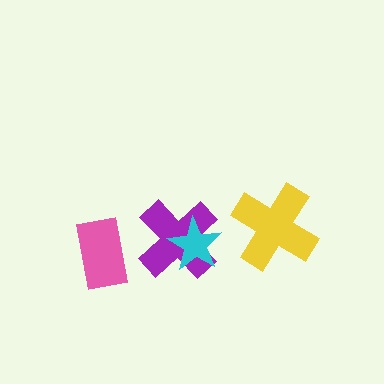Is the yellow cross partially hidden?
No, no other shape covers it.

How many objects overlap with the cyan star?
1 object overlaps with the cyan star.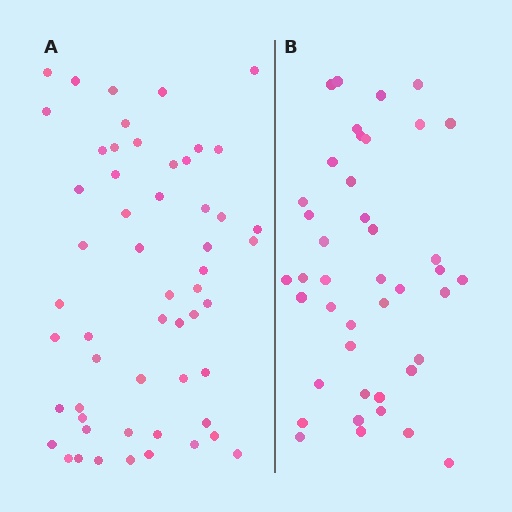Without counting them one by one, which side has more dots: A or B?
Region A (the left region) has more dots.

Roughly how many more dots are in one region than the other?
Region A has approximately 15 more dots than region B.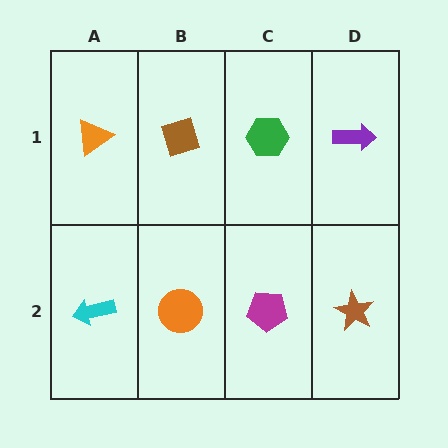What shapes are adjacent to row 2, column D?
A purple arrow (row 1, column D), a magenta pentagon (row 2, column C).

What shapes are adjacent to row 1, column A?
A cyan arrow (row 2, column A), a brown diamond (row 1, column B).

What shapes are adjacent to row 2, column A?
An orange triangle (row 1, column A), an orange circle (row 2, column B).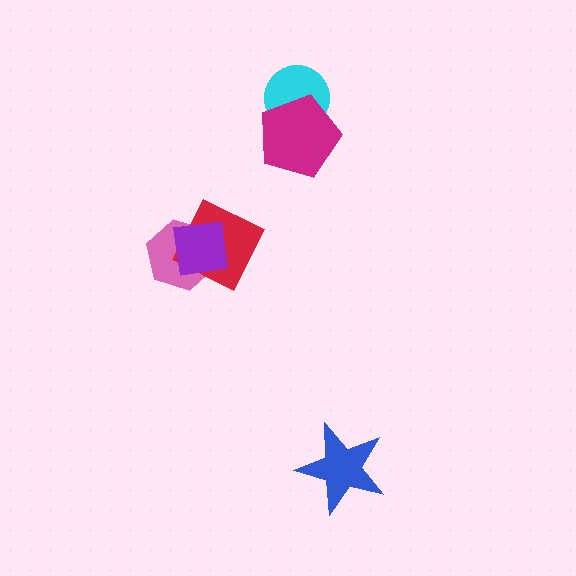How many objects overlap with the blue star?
0 objects overlap with the blue star.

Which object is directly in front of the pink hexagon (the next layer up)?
The red square is directly in front of the pink hexagon.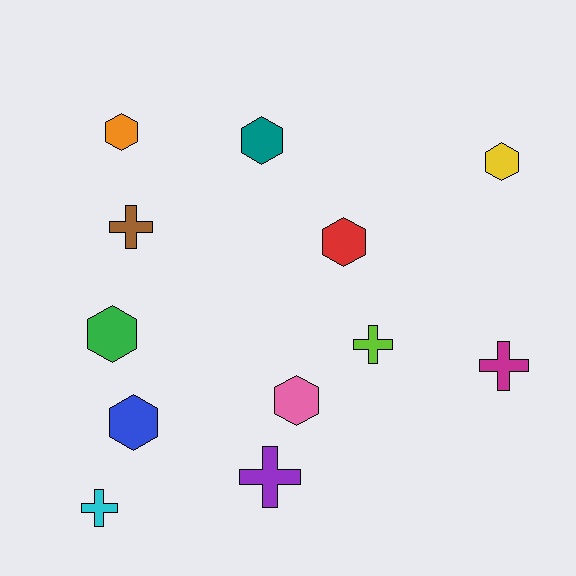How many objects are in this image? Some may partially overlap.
There are 12 objects.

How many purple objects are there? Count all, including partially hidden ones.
There is 1 purple object.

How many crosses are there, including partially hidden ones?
There are 5 crosses.